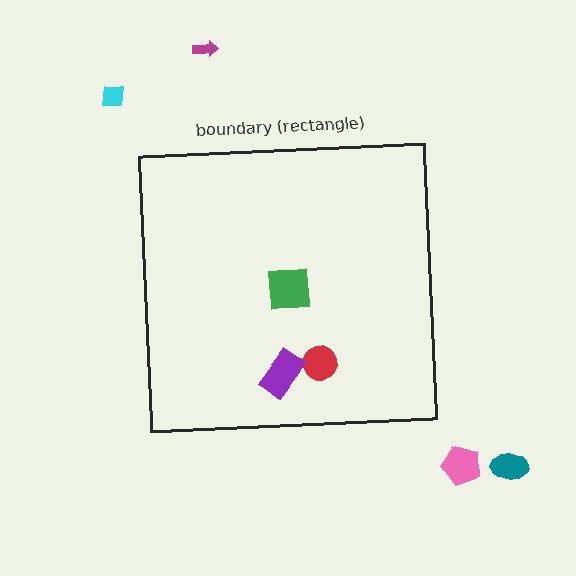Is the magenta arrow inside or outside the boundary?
Outside.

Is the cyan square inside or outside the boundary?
Outside.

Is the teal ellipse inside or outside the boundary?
Outside.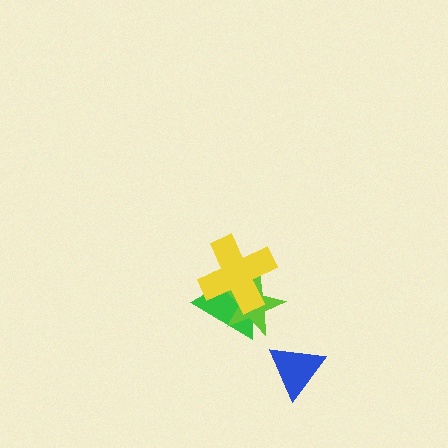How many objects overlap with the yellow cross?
2 objects overlap with the yellow cross.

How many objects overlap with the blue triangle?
0 objects overlap with the blue triangle.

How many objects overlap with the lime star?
2 objects overlap with the lime star.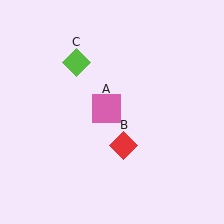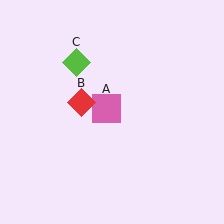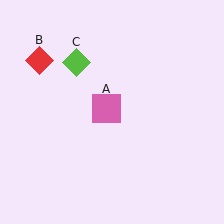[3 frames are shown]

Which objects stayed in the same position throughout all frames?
Pink square (object A) and lime diamond (object C) remained stationary.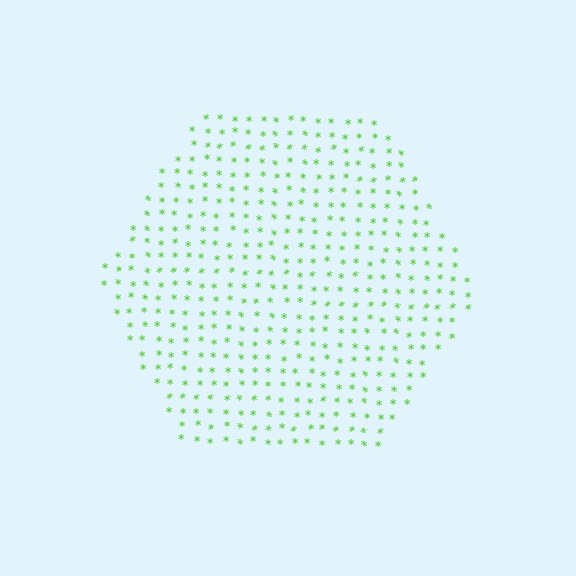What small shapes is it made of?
It is made of small asterisks.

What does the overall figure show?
The overall figure shows a hexagon.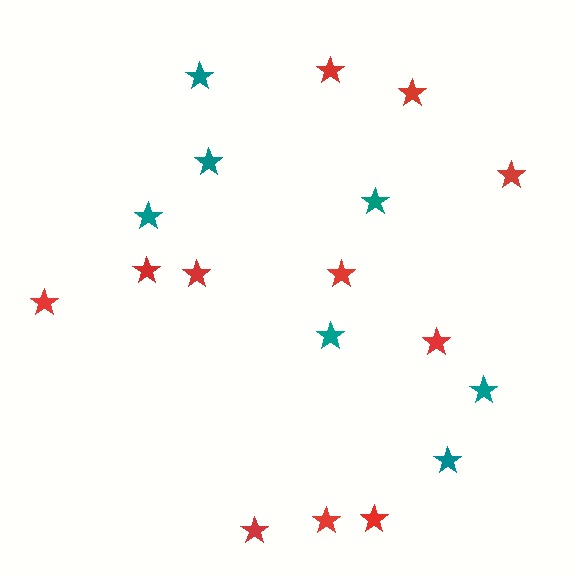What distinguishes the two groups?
There are 2 groups: one group of teal stars (7) and one group of red stars (11).